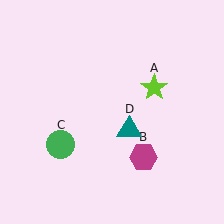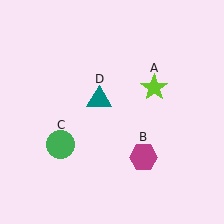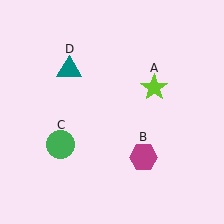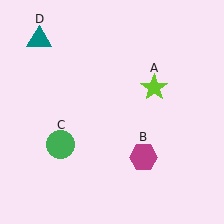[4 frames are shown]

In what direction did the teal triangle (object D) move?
The teal triangle (object D) moved up and to the left.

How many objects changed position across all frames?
1 object changed position: teal triangle (object D).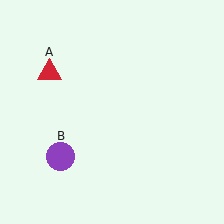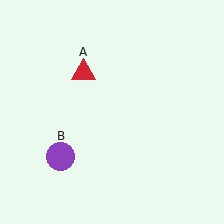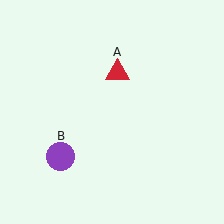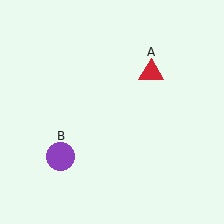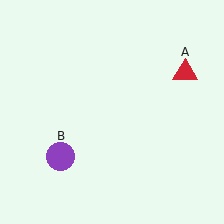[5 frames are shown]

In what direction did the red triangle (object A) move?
The red triangle (object A) moved right.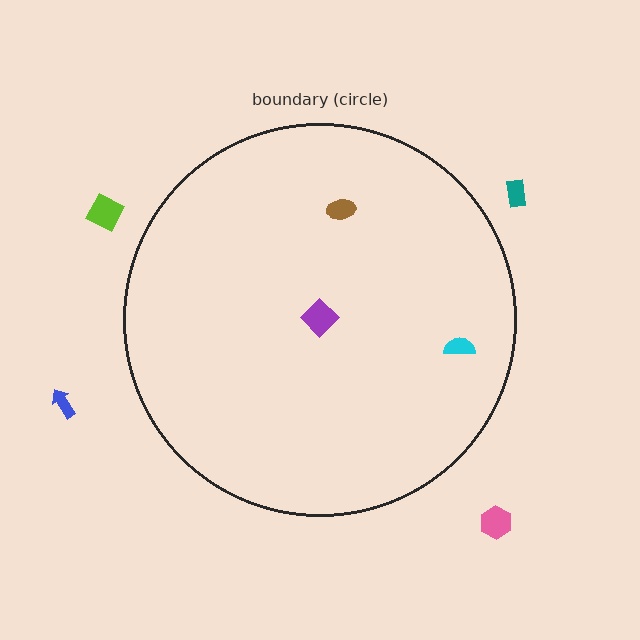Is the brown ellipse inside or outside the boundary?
Inside.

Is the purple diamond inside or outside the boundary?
Inside.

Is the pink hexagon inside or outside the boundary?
Outside.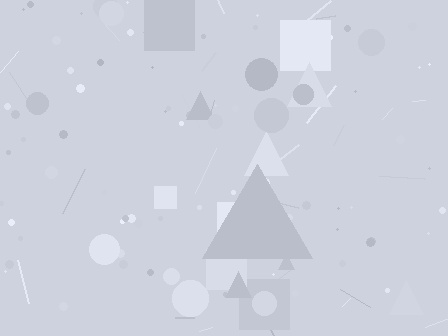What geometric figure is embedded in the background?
A triangle is embedded in the background.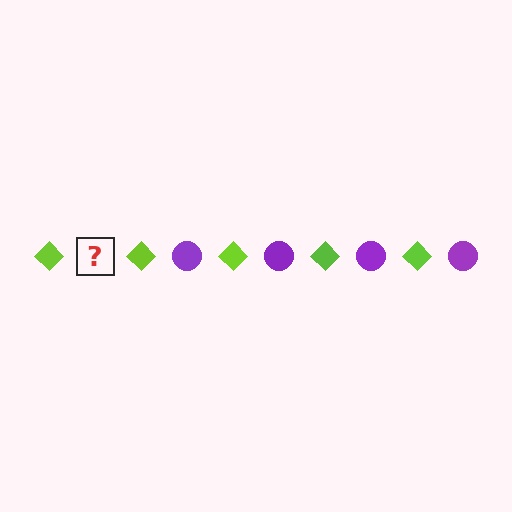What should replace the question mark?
The question mark should be replaced with a purple circle.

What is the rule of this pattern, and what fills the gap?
The rule is that the pattern alternates between lime diamond and purple circle. The gap should be filled with a purple circle.